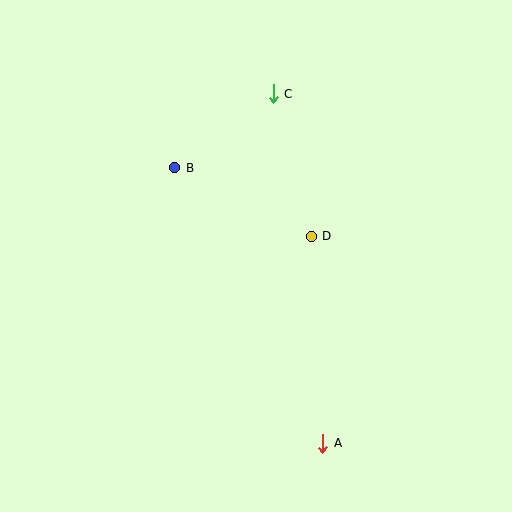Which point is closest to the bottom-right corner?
Point A is closest to the bottom-right corner.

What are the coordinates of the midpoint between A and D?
The midpoint between A and D is at (317, 340).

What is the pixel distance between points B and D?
The distance between B and D is 153 pixels.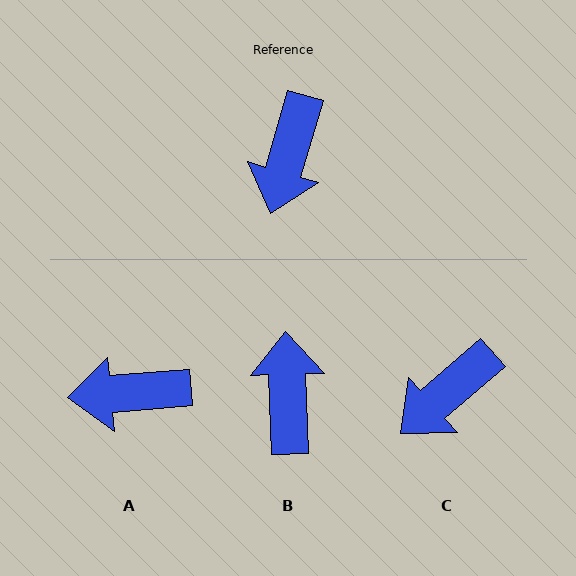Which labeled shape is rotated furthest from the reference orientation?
B, about 162 degrees away.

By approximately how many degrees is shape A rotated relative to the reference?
Approximately 69 degrees clockwise.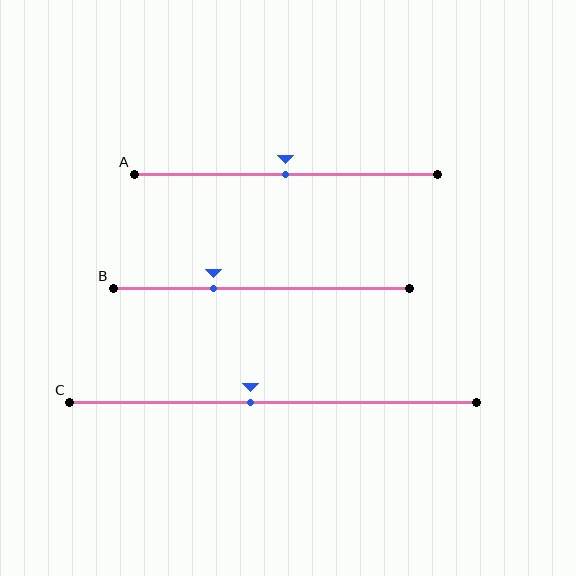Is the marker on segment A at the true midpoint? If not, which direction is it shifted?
Yes, the marker on segment A is at the true midpoint.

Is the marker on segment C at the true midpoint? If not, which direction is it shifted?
No, the marker on segment C is shifted to the left by about 6% of the segment length.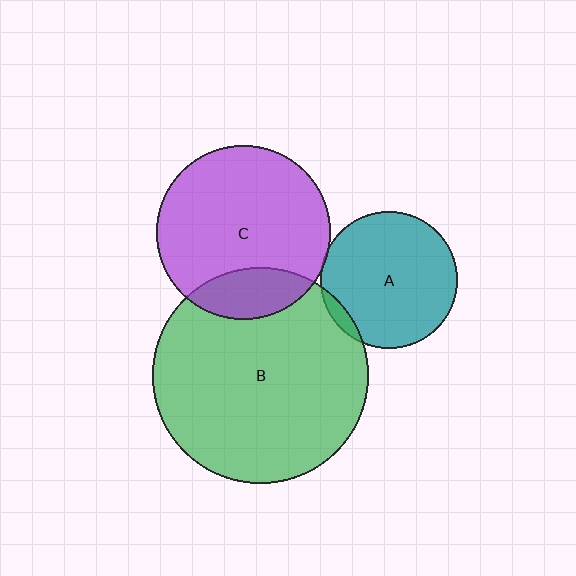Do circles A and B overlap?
Yes.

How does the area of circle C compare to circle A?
Approximately 1.6 times.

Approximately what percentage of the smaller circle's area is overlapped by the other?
Approximately 5%.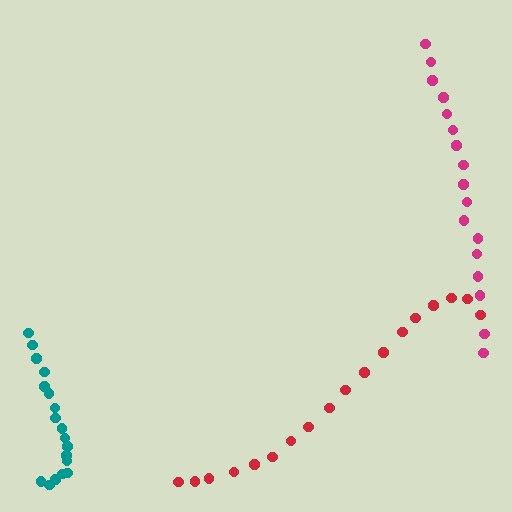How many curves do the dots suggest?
There are 3 distinct paths.